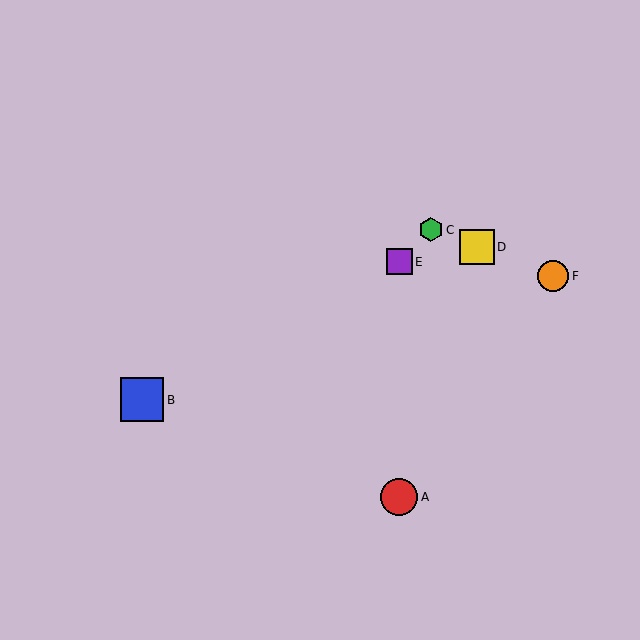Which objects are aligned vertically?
Objects A, E are aligned vertically.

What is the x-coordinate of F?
Object F is at x≈553.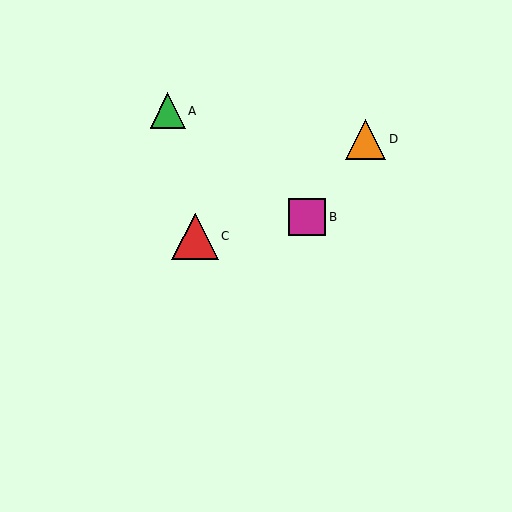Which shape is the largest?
The red triangle (labeled C) is the largest.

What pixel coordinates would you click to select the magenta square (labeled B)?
Click at (307, 217) to select the magenta square B.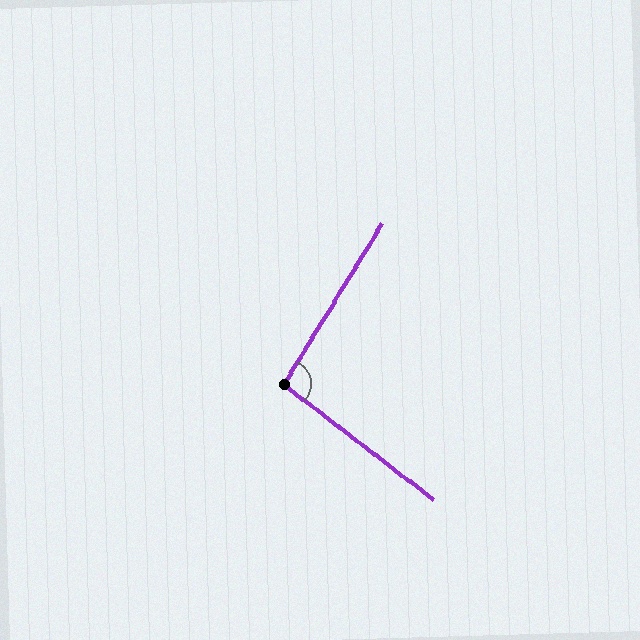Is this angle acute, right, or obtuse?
It is obtuse.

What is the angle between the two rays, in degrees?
Approximately 96 degrees.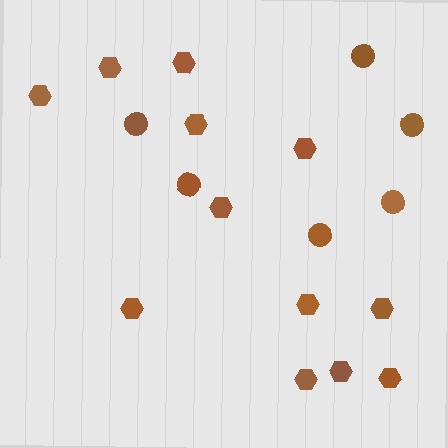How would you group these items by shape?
There are 2 groups: one group of hexagons (12) and one group of circles (6).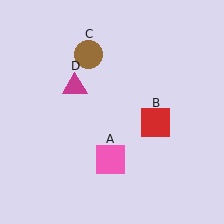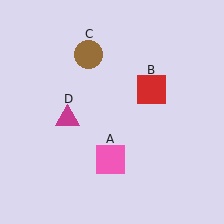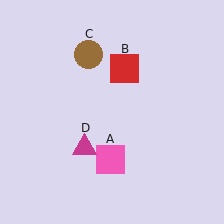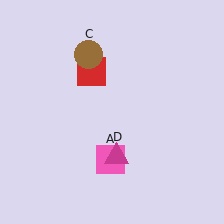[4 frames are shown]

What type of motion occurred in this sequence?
The red square (object B), magenta triangle (object D) rotated counterclockwise around the center of the scene.